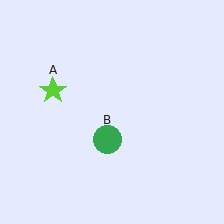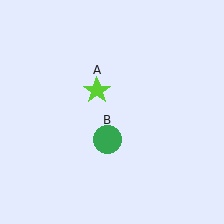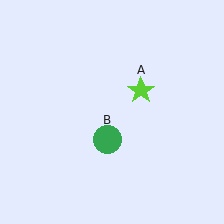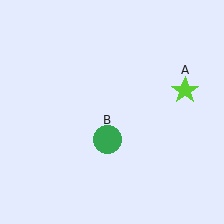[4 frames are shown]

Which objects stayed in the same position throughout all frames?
Green circle (object B) remained stationary.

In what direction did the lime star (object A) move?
The lime star (object A) moved right.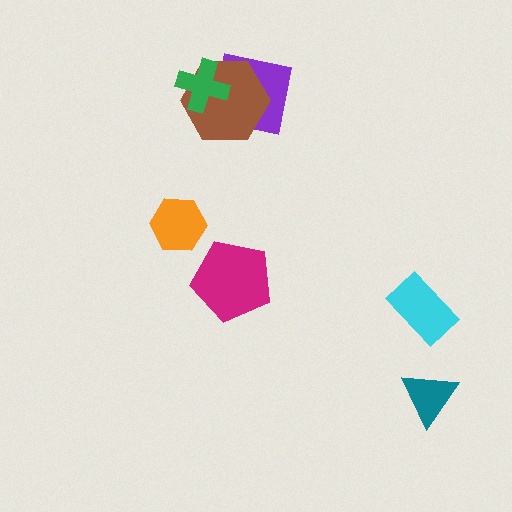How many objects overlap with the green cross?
2 objects overlap with the green cross.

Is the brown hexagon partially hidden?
Yes, it is partially covered by another shape.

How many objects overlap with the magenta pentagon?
0 objects overlap with the magenta pentagon.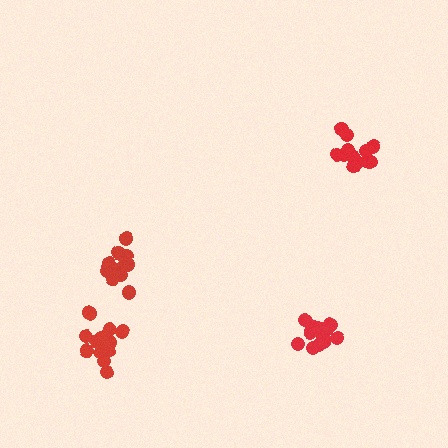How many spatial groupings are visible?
There are 4 spatial groupings.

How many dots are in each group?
Group 1: 13 dots, Group 2: 12 dots, Group 3: 12 dots, Group 4: 13 dots (50 total).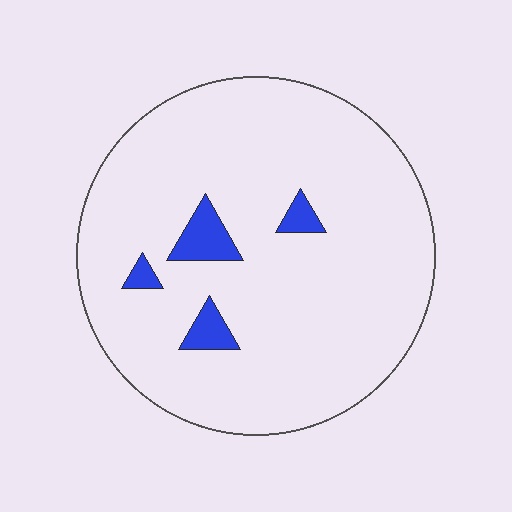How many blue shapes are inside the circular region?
4.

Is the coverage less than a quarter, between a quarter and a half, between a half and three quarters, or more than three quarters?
Less than a quarter.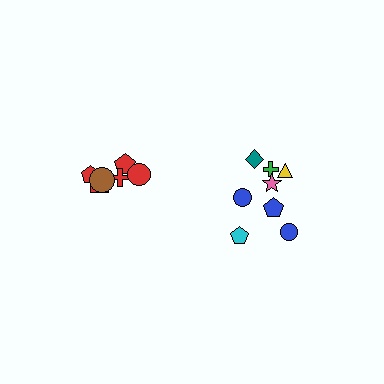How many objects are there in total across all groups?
There are 14 objects.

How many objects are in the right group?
There are 8 objects.